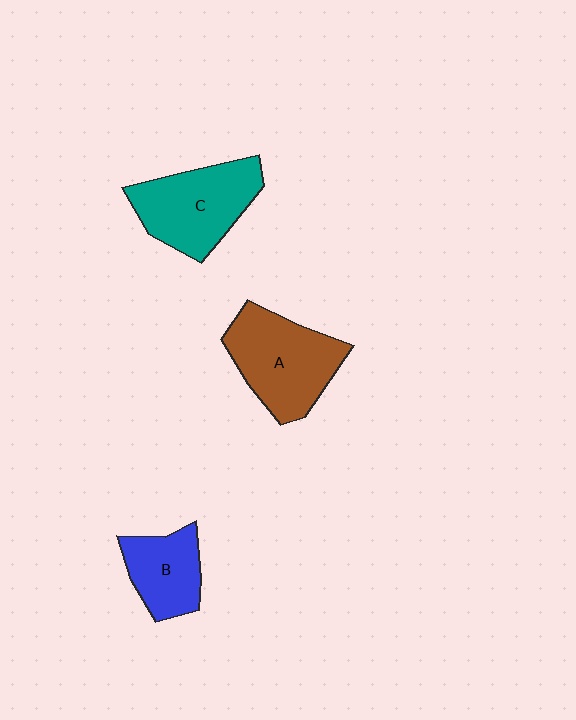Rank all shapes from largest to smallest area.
From largest to smallest: A (brown), C (teal), B (blue).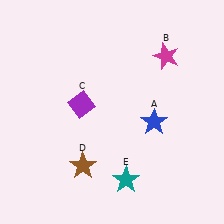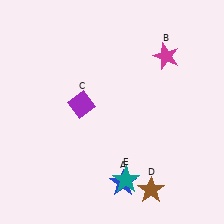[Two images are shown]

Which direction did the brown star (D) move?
The brown star (D) moved right.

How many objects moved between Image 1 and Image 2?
2 objects moved between the two images.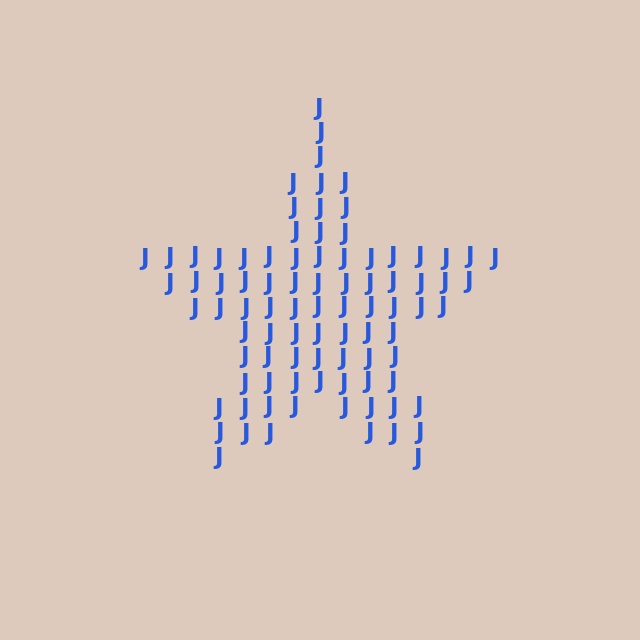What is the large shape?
The large shape is a star.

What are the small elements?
The small elements are letter J's.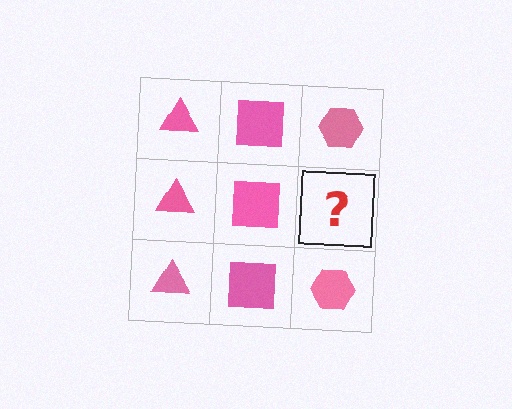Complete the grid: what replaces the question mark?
The question mark should be replaced with a pink hexagon.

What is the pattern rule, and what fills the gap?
The rule is that each column has a consistent shape. The gap should be filled with a pink hexagon.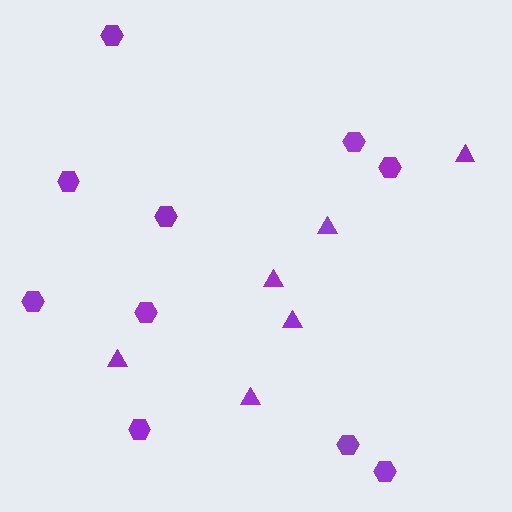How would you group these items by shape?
There are 2 groups: one group of hexagons (10) and one group of triangles (6).